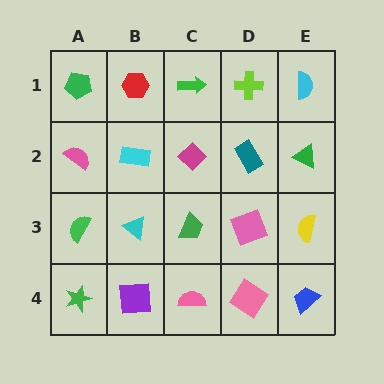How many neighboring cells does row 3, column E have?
3.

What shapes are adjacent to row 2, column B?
A red hexagon (row 1, column B), a cyan triangle (row 3, column B), a pink semicircle (row 2, column A), a magenta diamond (row 2, column C).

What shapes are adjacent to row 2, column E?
A cyan semicircle (row 1, column E), a yellow semicircle (row 3, column E), a teal rectangle (row 2, column D).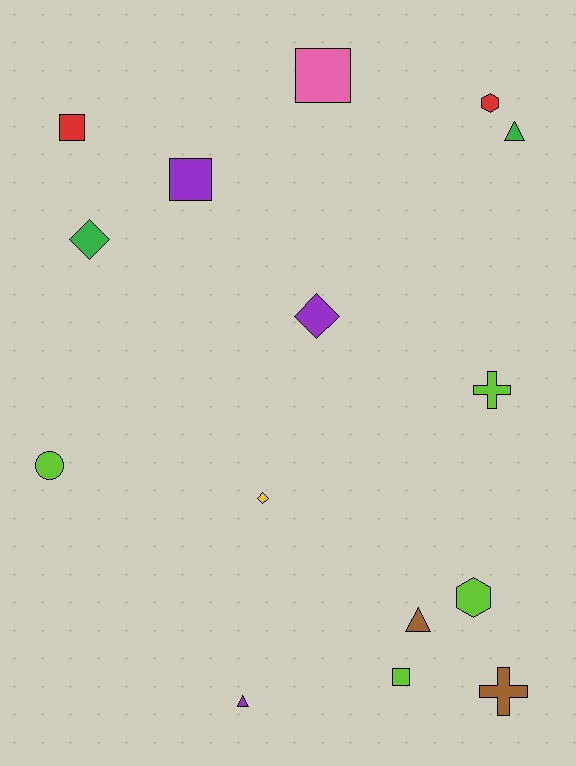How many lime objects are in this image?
There are 4 lime objects.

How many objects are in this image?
There are 15 objects.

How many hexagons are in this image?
There are 2 hexagons.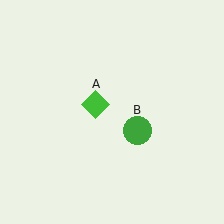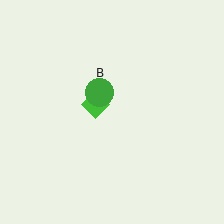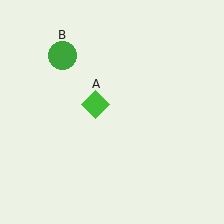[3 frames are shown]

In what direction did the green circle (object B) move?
The green circle (object B) moved up and to the left.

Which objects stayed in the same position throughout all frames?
Green diamond (object A) remained stationary.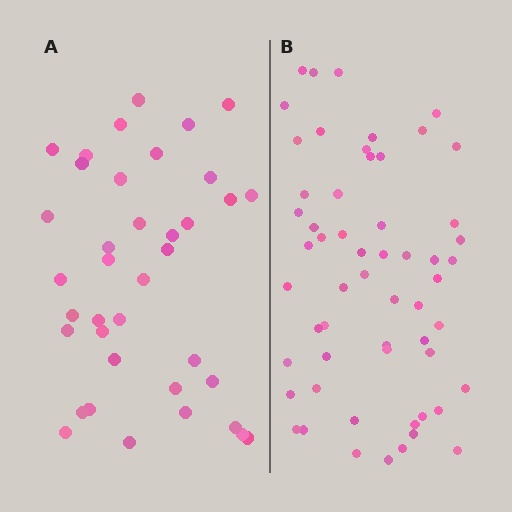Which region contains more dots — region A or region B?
Region B (the right region) has more dots.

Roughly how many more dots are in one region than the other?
Region B has approximately 20 more dots than region A.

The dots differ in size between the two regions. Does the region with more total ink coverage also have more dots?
No. Region A has more total ink coverage because its dots are larger, but region B actually contains more individual dots. Total area can be misleading — the number of items is what matters here.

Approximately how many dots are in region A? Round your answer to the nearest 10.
About 40 dots. (The exact count is 38, which rounds to 40.)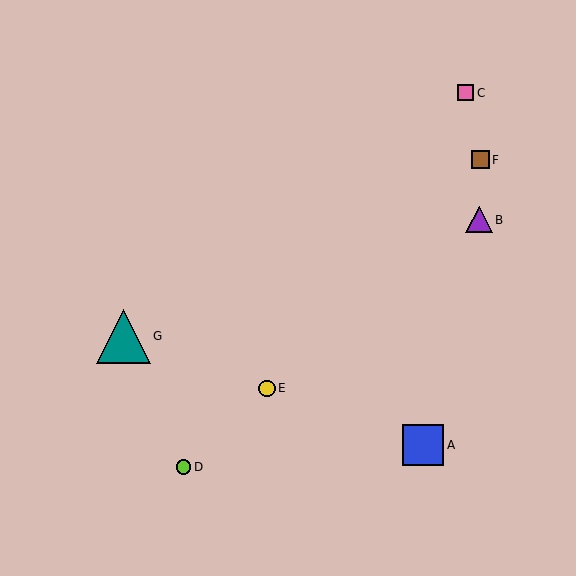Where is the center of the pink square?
The center of the pink square is at (466, 93).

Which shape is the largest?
The teal triangle (labeled G) is the largest.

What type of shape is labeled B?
Shape B is a purple triangle.